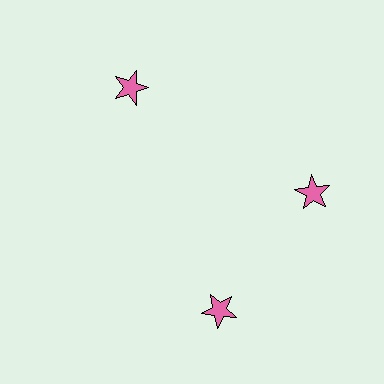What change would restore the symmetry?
The symmetry would be restored by rotating it back into even spacing with its neighbors so that all 3 stars sit at equal angles and equal distance from the center.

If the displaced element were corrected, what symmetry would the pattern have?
It would have 3-fold rotational symmetry — the pattern would map onto itself every 120 degrees.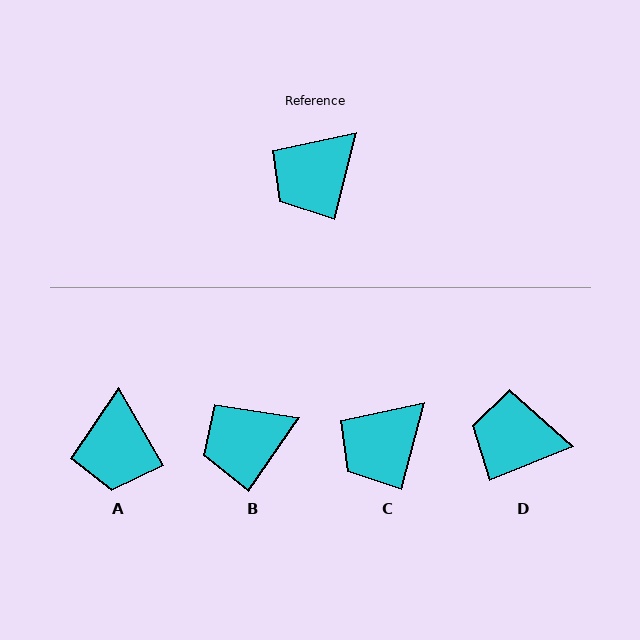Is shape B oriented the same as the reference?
No, it is off by about 20 degrees.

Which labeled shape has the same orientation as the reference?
C.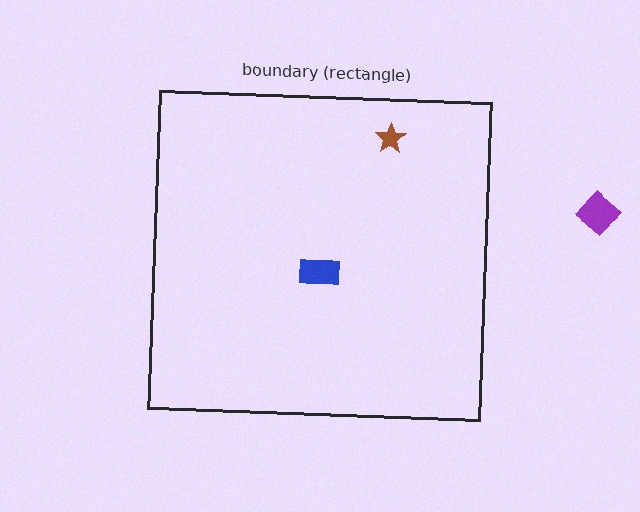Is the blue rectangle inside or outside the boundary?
Inside.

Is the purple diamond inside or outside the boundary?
Outside.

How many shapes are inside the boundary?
2 inside, 1 outside.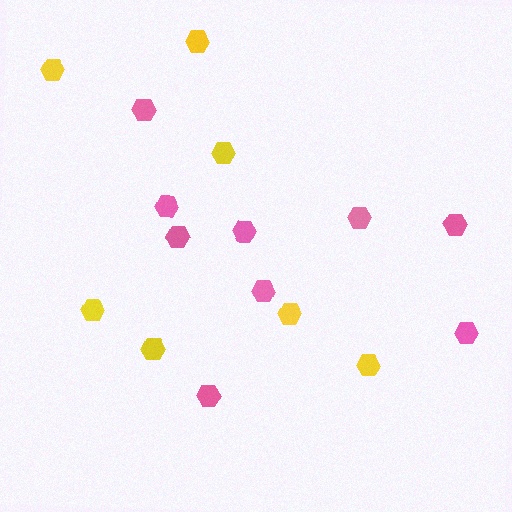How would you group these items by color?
There are 2 groups: one group of pink hexagons (9) and one group of yellow hexagons (7).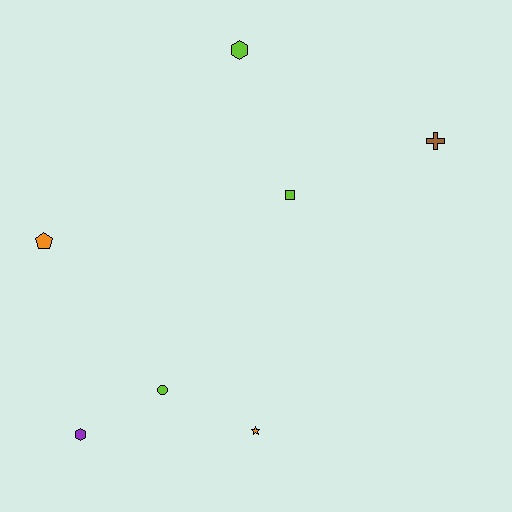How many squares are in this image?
There is 1 square.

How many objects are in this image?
There are 7 objects.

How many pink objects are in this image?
There are no pink objects.